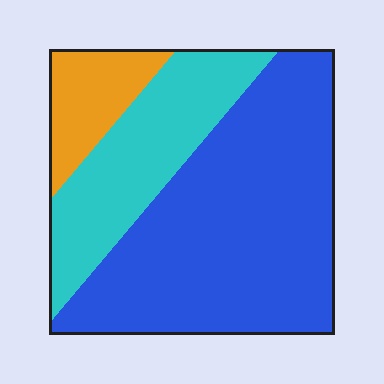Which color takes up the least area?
Orange, at roughly 10%.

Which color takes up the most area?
Blue, at roughly 60%.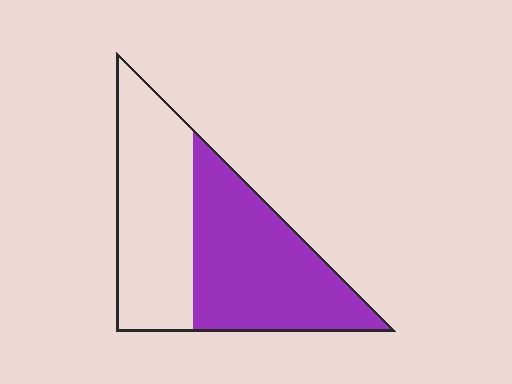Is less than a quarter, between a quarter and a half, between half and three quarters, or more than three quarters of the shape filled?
Between half and three quarters.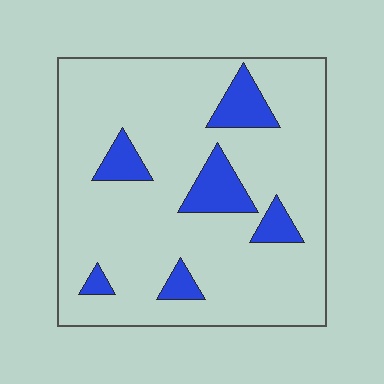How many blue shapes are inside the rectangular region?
6.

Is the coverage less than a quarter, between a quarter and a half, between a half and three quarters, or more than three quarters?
Less than a quarter.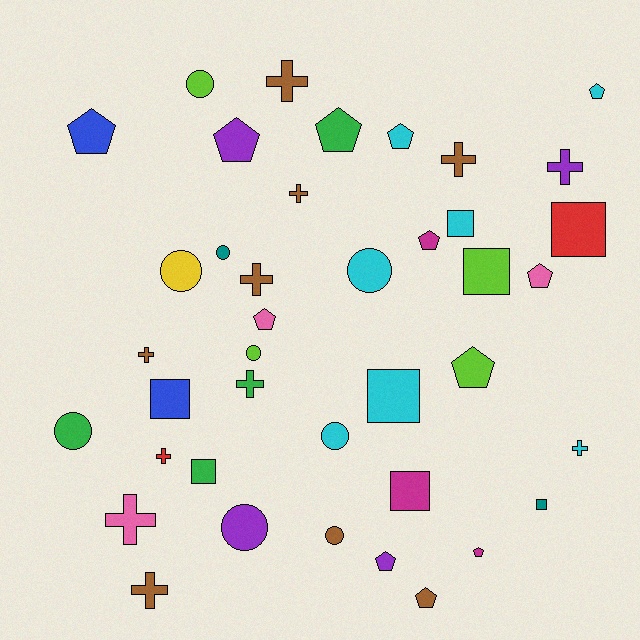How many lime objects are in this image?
There are 4 lime objects.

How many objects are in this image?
There are 40 objects.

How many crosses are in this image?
There are 11 crosses.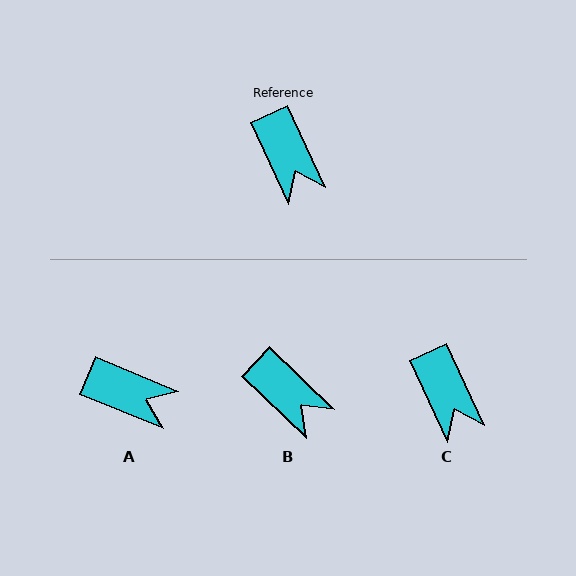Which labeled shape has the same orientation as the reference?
C.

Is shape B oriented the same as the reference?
No, it is off by about 21 degrees.